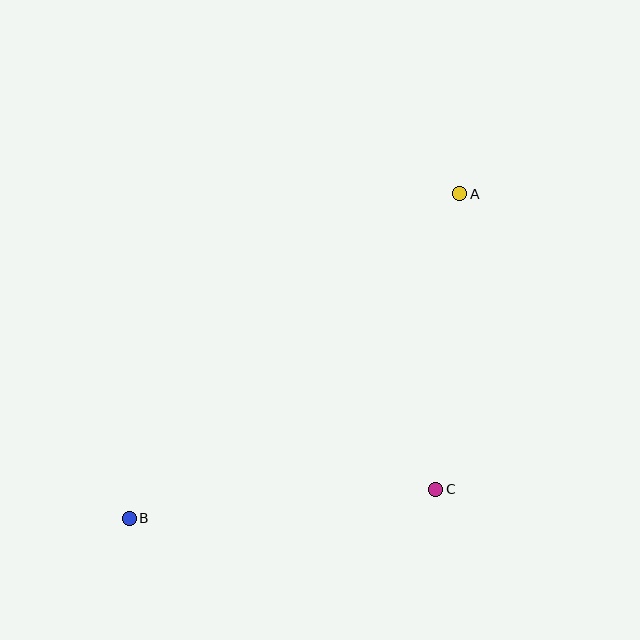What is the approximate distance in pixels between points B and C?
The distance between B and C is approximately 308 pixels.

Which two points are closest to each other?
Points A and C are closest to each other.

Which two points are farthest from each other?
Points A and B are farthest from each other.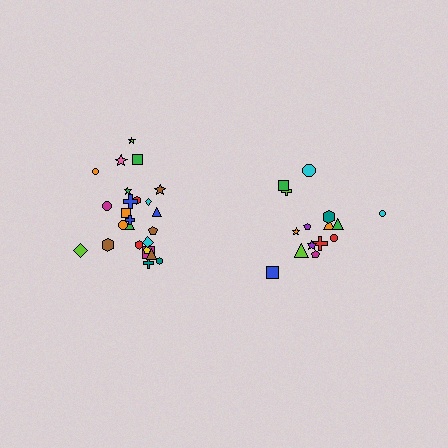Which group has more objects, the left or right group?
The left group.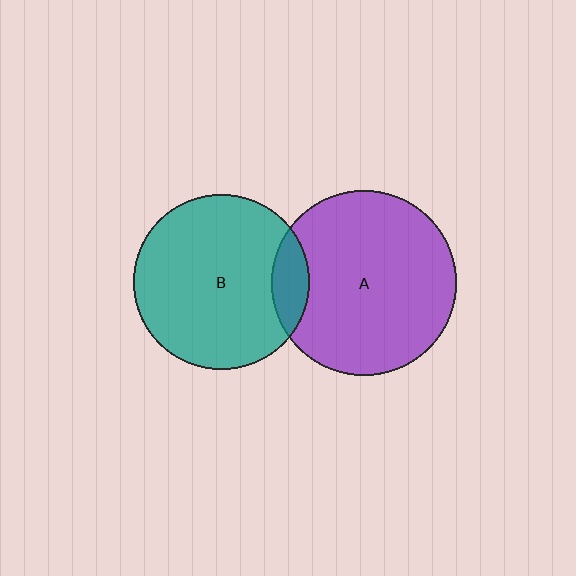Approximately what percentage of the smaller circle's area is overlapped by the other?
Approximately 10%.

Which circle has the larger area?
Circle A (purple).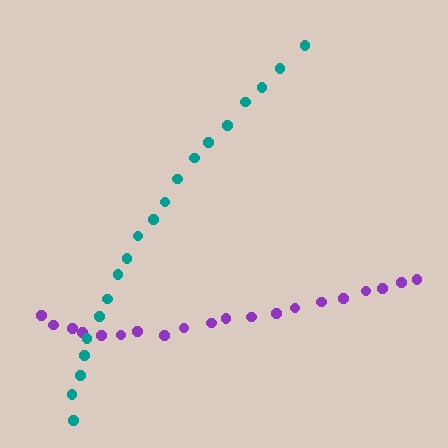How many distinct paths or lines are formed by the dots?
There are 2 distinct paths.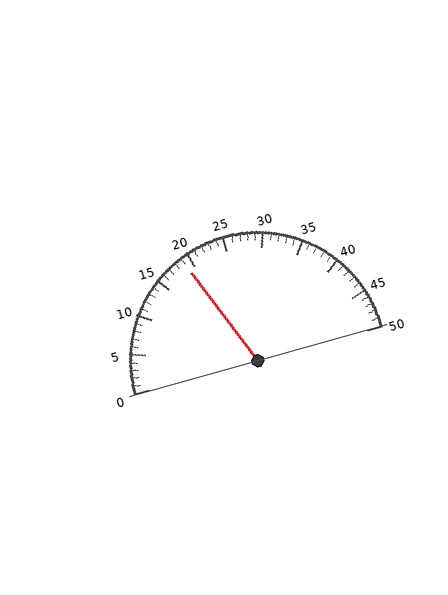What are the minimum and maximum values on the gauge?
The gauge ranges from 0 to 50.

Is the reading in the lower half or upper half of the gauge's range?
The reading is in the lower half of the range (0 to 50).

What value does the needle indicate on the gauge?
The needle indicates approximately 19.